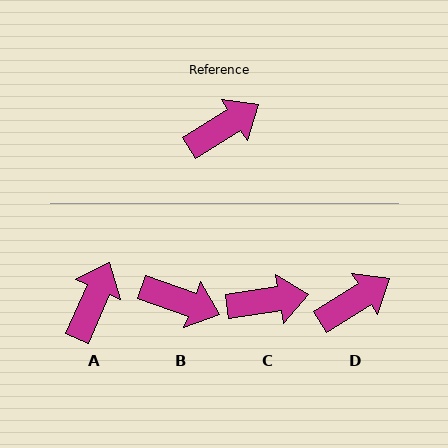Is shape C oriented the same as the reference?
No, it is off by about 23 degrees.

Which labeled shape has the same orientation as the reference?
D.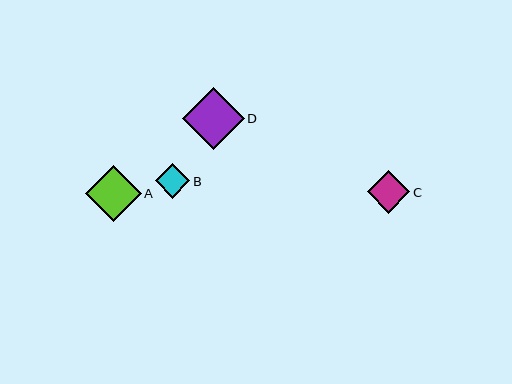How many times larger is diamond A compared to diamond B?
Diamond A is approximately 1.6 times the size of diamond B.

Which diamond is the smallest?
Diamond B is the smallest with a size of approximately 35 pixels.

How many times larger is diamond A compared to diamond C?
Diamond A is approximately 1.3 times the size of diamond C.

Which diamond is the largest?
Diamond D is the largest with a size of approximately 62 pixels.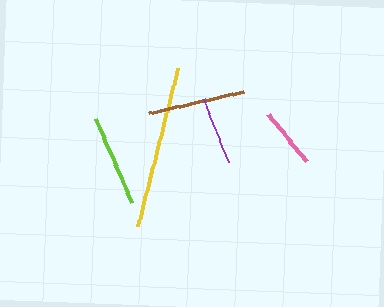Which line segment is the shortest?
The pink line is the shortest at approximately 60 pixels.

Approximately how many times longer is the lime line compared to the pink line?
The lime line is approximately 1.5 times the length of the pink line.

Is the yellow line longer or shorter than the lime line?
The yellow line is longer than the lime line.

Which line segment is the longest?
The yellow line is the longest at approximately 163 pixels.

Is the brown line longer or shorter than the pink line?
The brown line is longer than the pink line.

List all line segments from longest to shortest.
From longest to shortest: yellow, brown, lime, purple, pink.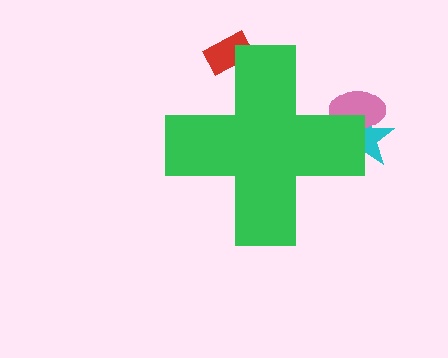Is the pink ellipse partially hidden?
Yes, the pink ellipse is partially hidden behind the green cross.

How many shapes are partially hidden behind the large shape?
3 shapes are partially hidden.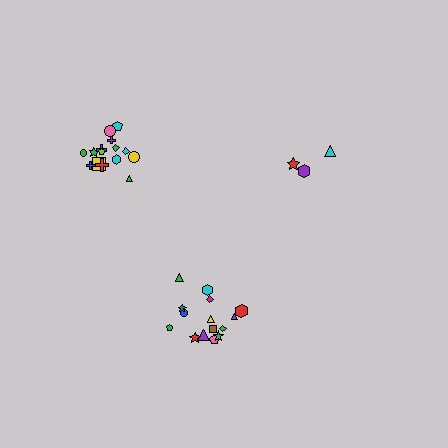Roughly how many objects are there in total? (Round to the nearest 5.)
Roughly 35 objects in total.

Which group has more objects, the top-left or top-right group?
The top-left group.